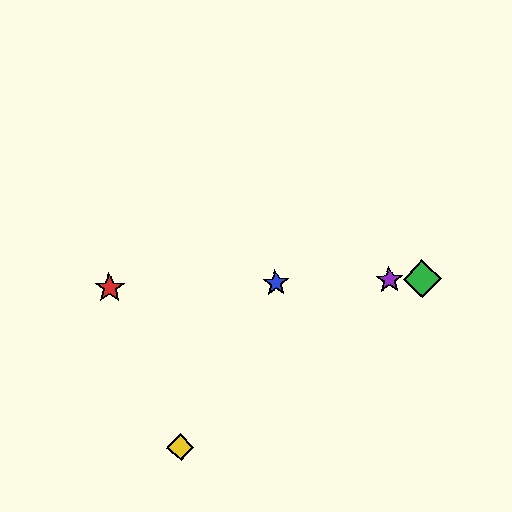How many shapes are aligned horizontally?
4 shapes (the red star, the blue star, the green diamond, the purple star) are aligned horizontally.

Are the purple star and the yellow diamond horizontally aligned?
No, the purple star is at y≈280 and the yellow diamond is at y≈447.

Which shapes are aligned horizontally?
The red star, the blue star, the green diamond, the purple star are aligned horizontally.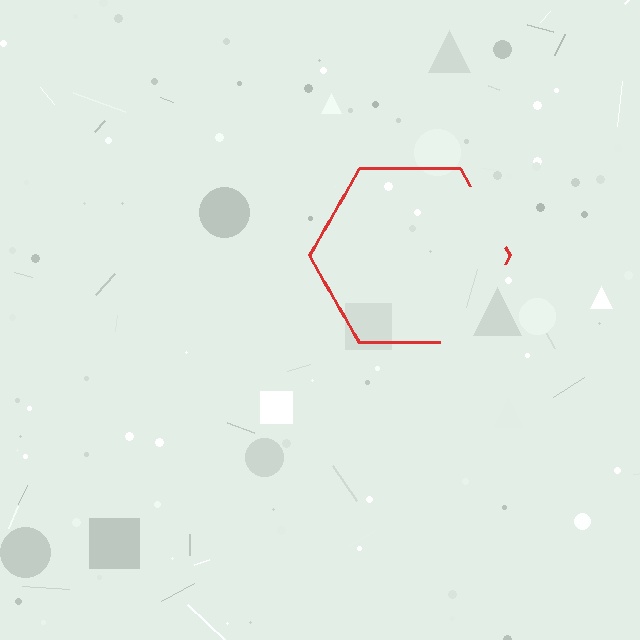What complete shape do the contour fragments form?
The contour fragments form a hexagon.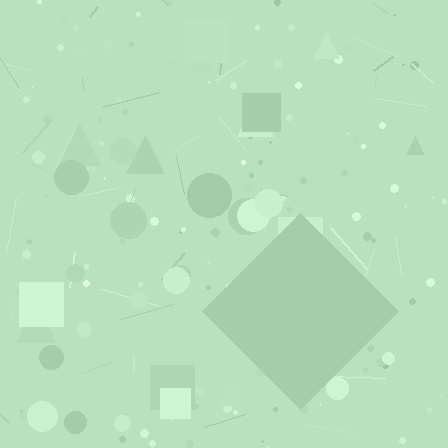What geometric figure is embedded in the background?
A diamond is embedded in the background.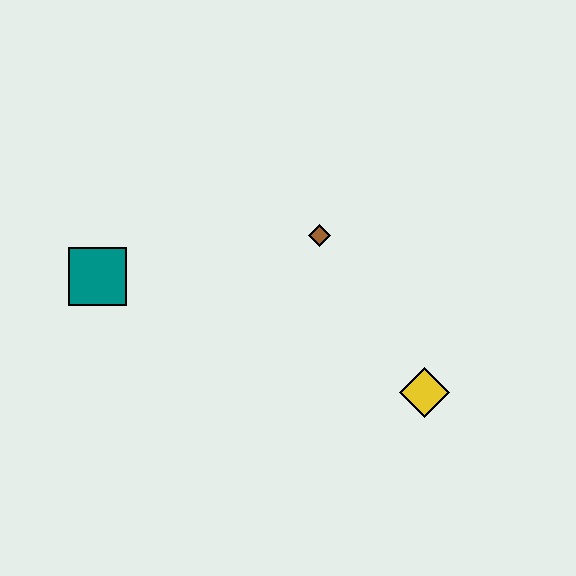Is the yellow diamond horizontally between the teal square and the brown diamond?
No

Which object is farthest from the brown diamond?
The teal square is farthest from the brown diamond.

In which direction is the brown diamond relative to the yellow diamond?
The brown diamond is above the yellow diamond.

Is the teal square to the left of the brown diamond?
Yes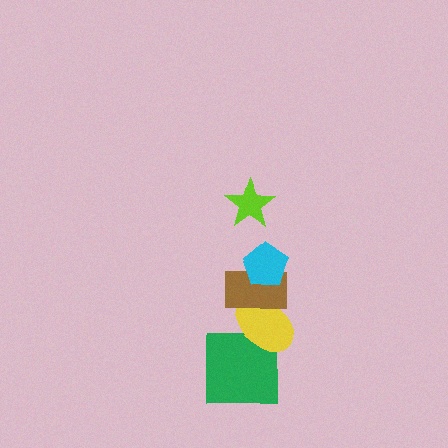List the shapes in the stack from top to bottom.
From top to bottom: the lime star, the cyan pentagon, the brown rectangle, the yellow ellipse, the green square.